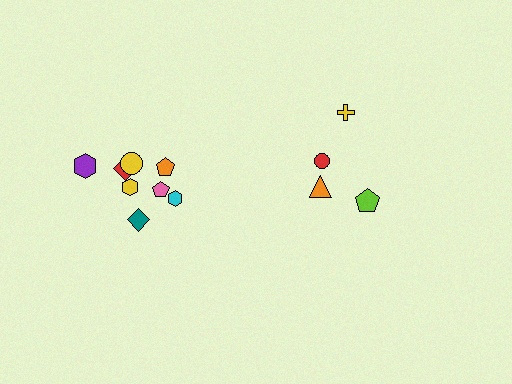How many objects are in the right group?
There are 4 objects.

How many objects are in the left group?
There are 8 objects.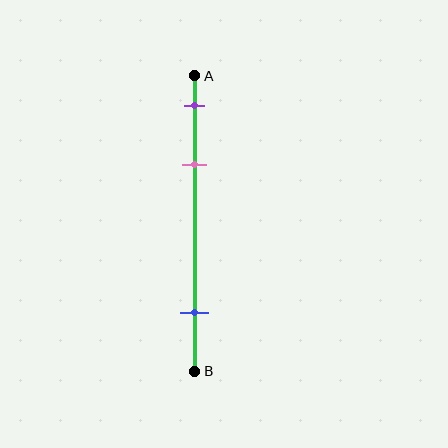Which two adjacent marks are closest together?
The purple and pink marks are the closest adjacent pair.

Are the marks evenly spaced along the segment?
No, the marks are not evenly spaced.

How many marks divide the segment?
There are 3 marks dividing the segment.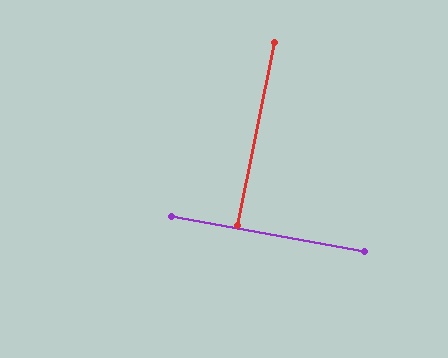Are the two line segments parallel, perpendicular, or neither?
Perpendicular — they meet at approximately 89°.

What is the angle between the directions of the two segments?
Approximately 89 degrees.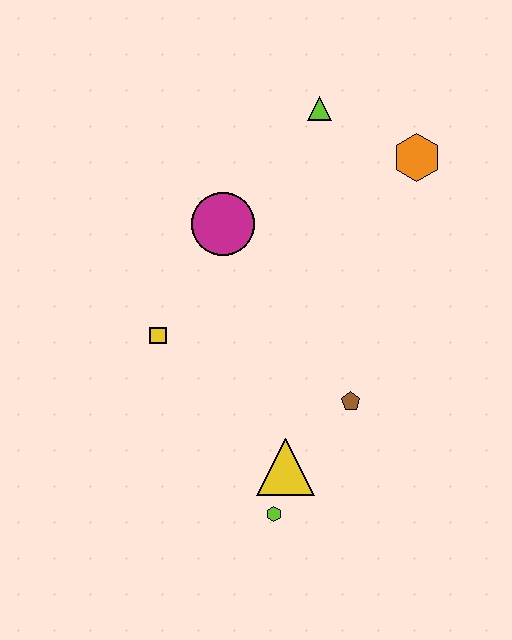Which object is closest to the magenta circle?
The yellow square is closest to the magenta circle.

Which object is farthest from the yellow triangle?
The lime triangle is farthest from the yellow triangle.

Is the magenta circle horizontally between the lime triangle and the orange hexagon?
No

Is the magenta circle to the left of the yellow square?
No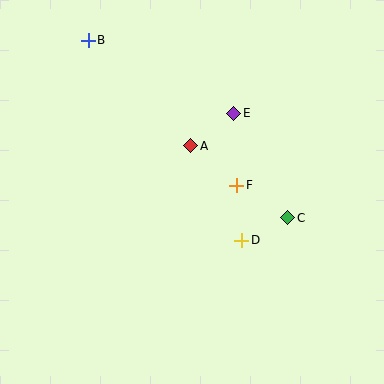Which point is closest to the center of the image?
Point F at (237, 185) is closest to the center.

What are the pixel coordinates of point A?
Point A is at (191, 146).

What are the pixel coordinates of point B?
Point B is at (88, 40).